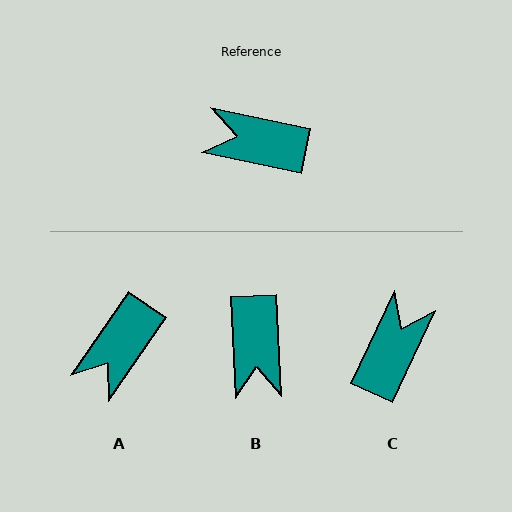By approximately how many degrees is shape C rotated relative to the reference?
Approximately 103 degrees clockwise.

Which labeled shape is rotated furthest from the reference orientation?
B, about 104 degrees away.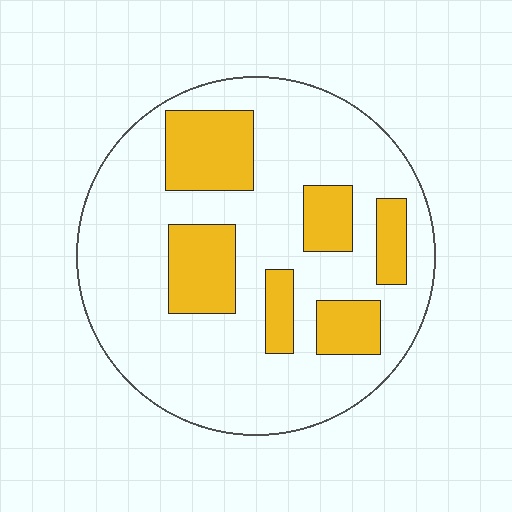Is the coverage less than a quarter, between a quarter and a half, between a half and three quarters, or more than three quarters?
Less than a quarter.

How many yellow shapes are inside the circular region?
6.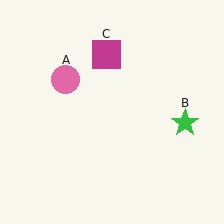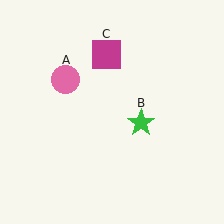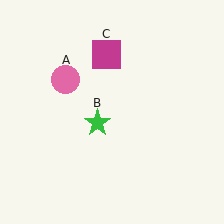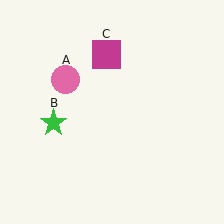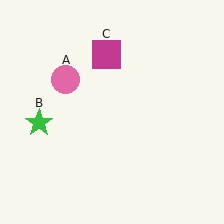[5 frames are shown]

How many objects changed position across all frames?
1 object changed position: green star (object B).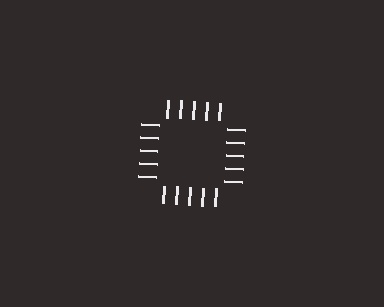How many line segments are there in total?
20 — 5 along each of the 4 edges.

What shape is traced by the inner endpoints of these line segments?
An illusory square — the line segments terminate on its edges but no continuous stroke is drawn.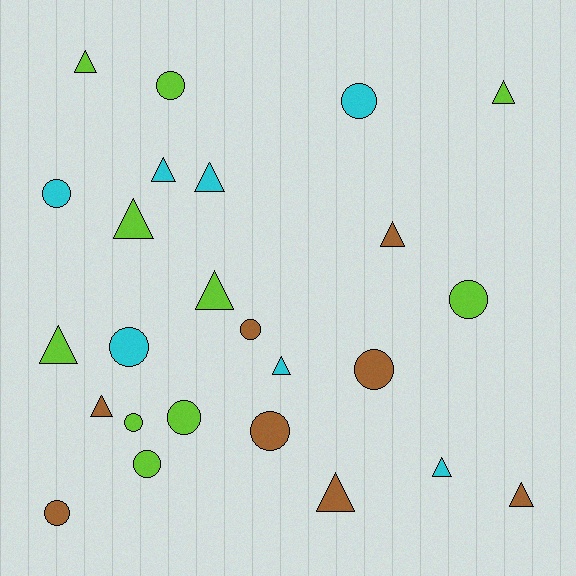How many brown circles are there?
There are 4 brown circles.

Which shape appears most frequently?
Triangle, with 13 objects.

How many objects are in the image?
There are 25 objects.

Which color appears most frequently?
Lime, with 10 objects.